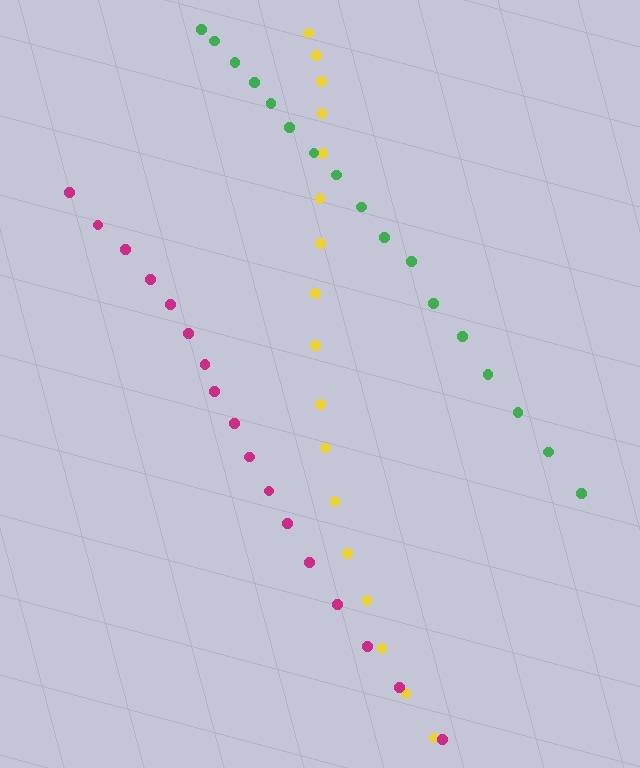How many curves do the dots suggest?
There are 3 distinct paths.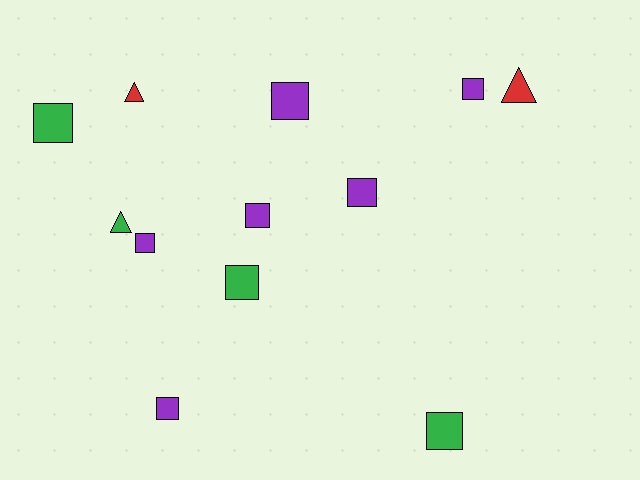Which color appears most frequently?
Purple, with 6 objects.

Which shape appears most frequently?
Square, with 9 objects.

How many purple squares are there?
There are 6 purple squares.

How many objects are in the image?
There are 12 objects.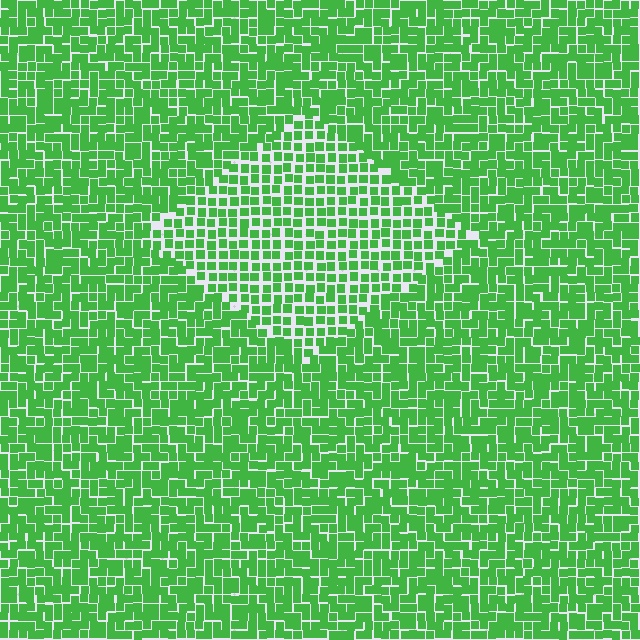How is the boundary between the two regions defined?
The boundary is defined by a change in element density (approximately 1.5x ratio). All elements are the same color, size, and shape.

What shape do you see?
I see a diamond.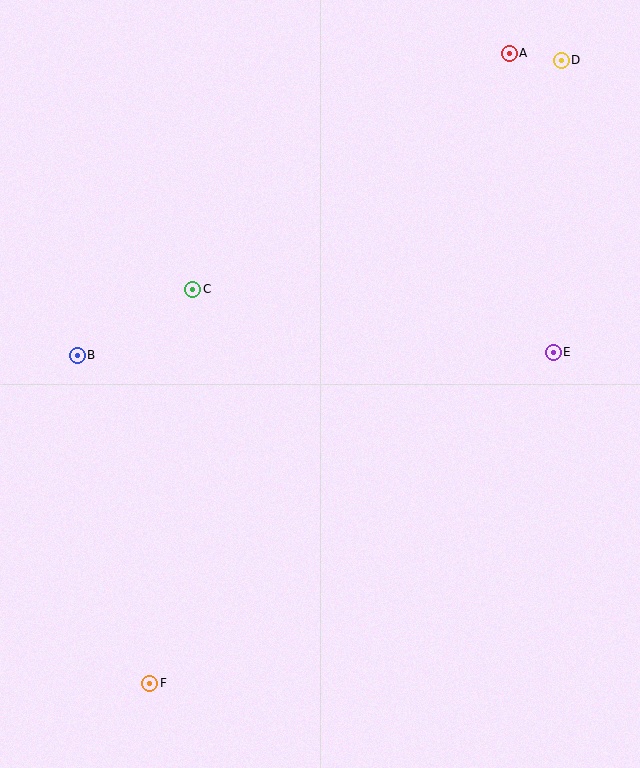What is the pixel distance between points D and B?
The distance between D and B is 567 pixels.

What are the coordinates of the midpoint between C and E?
The midpoint between C and E is at (373, 321).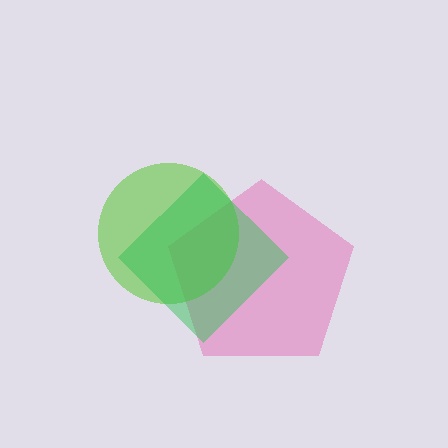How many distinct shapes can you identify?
There are 3 distinct shapes: a pink pentagon, a lime circle, a green diamond.